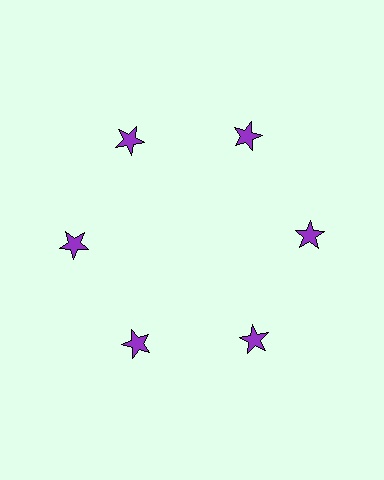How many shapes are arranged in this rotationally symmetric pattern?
There are 6 shapes, arranged in 6 groups of 1.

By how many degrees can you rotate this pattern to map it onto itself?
The pattern maps onto itself every 60 degrees of rotation.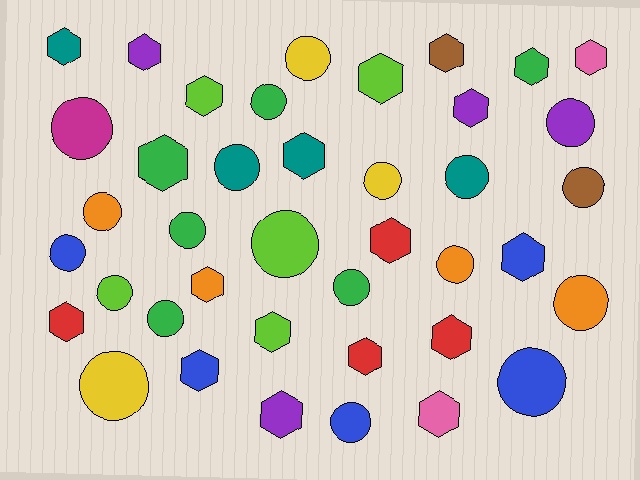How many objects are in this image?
There are 40 objects.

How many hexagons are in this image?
There are 20 hexagons.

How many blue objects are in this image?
There are 5 blue objects.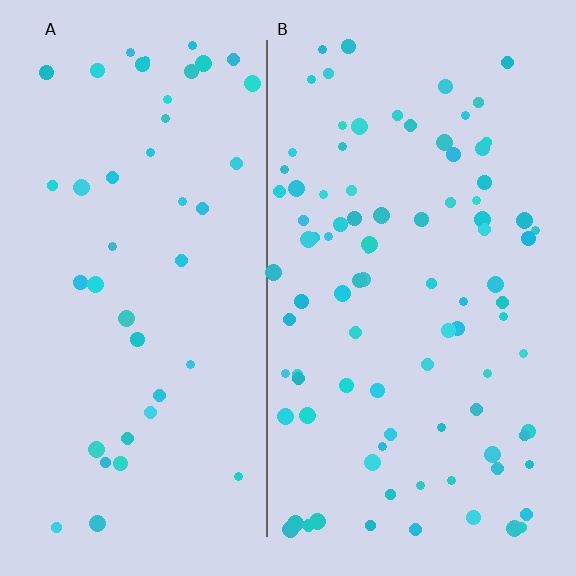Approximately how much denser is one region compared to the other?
Approximately 2.1× — region B over region A.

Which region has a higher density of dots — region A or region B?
B (the right).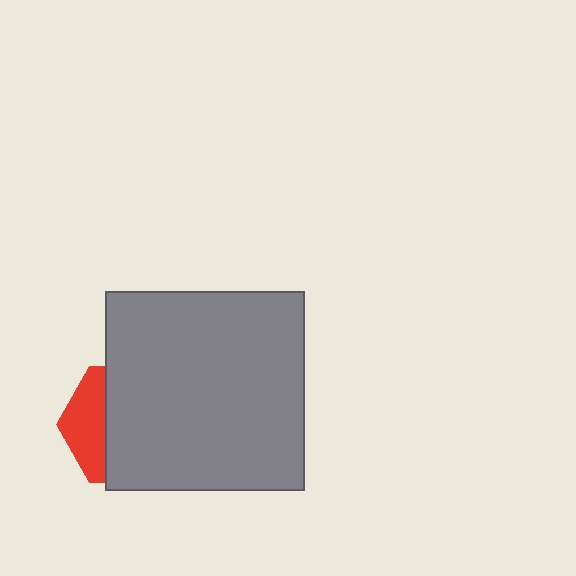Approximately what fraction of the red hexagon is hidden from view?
Roughly 68% of the red hexagon is hidden behind the gray square.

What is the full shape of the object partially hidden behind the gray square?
The partially hidden object is a red hexagon.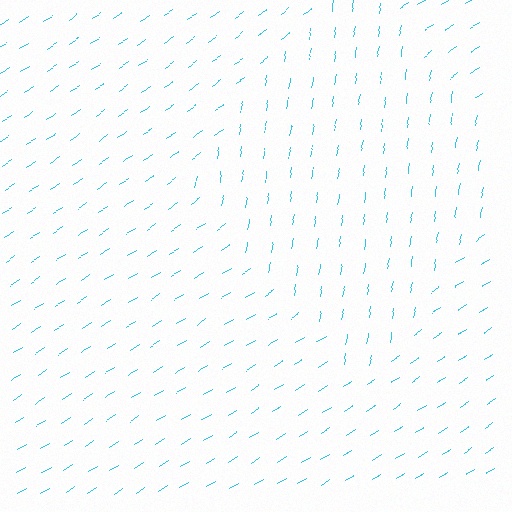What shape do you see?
I see a diamond.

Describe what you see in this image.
The image is filled with small cyan line segments. A diamond region in the image has lines oriented differently from the surrounding lines, creating a visible texture boundary.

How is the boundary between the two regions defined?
The boundary is defined purely by a change in line orientation (approximately 45 degrees difference). All lines are the same color and thickness.